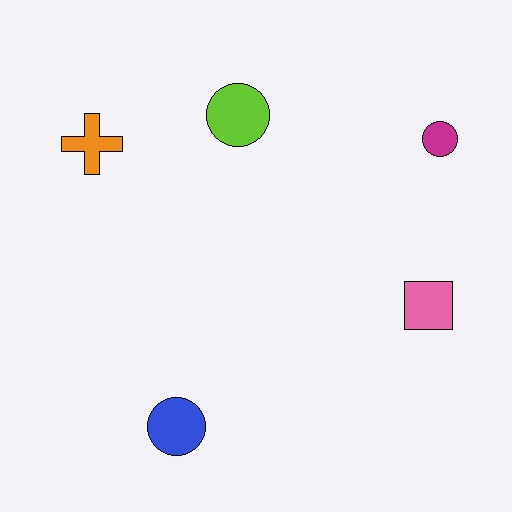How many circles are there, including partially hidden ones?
There are 3 circles.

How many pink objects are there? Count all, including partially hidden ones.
There is 1 pink object.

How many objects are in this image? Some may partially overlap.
There are 5 objects.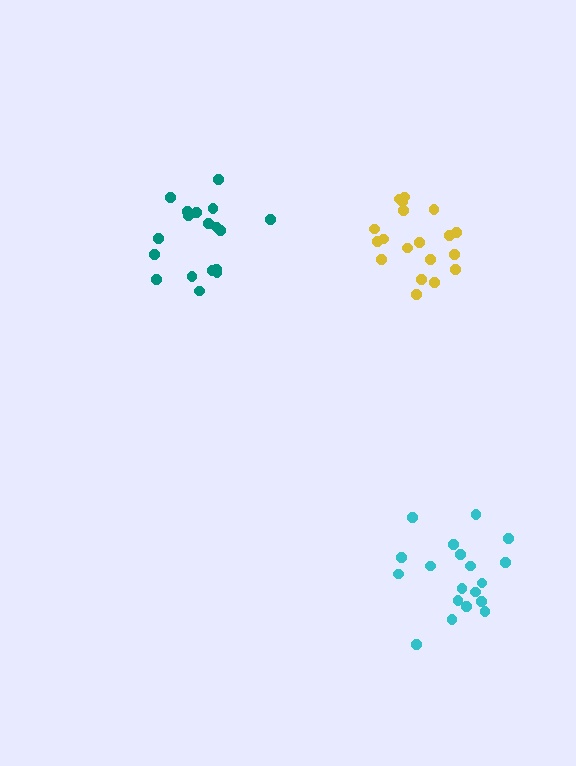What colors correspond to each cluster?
The clusters are colored: teal, yellow, cyan.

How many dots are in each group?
Group 1: 18 dots, Group 2: 19 dots, Group 3: 19 dots (56 total).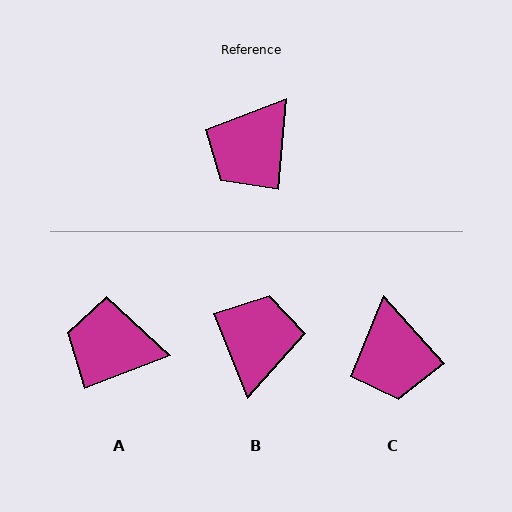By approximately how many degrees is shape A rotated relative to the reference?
Approximately 64 degrees clockwise.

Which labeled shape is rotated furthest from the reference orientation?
B, about 153 degrees away.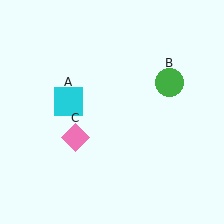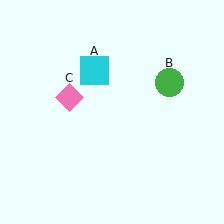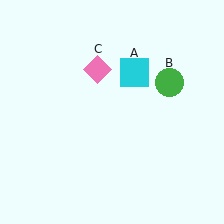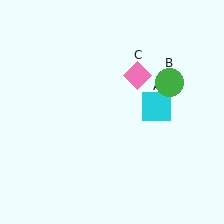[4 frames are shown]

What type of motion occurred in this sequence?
The cyan square (object A), pink diamond (object C) rotated clockwise around the center of the scene.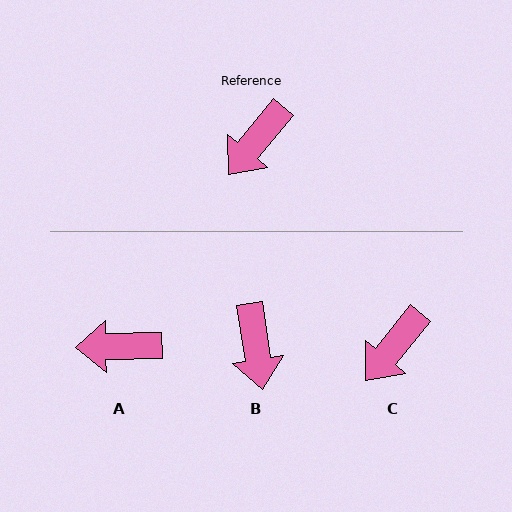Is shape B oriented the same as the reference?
No, it is off by about 47 degrees.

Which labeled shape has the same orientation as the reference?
C.